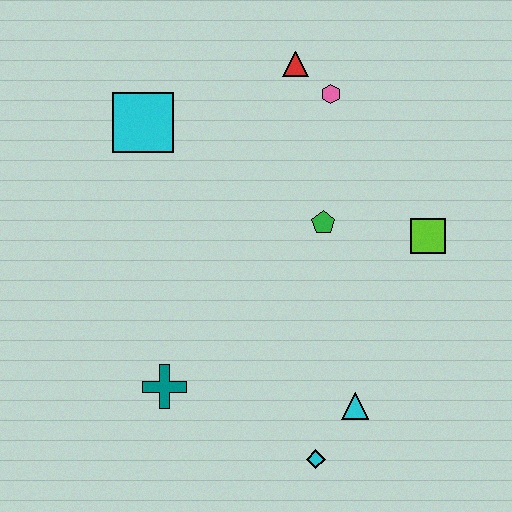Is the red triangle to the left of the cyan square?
No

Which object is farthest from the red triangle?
The cyan diamond is farthest from the red triangle.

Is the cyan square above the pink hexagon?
No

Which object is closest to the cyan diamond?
The cyan triangle is closest to the cyan diamond.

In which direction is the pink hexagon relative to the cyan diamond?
The pink hexagon is above the cyan diamond.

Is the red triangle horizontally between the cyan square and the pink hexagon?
Yes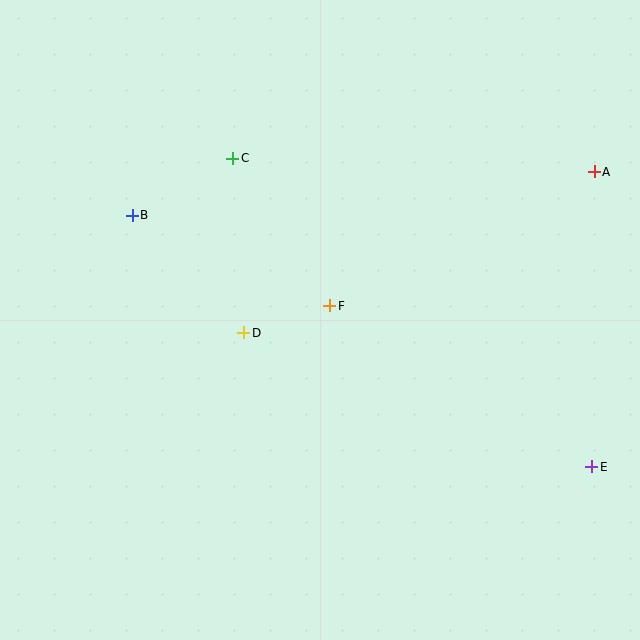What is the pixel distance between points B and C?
The distance between B and C is 116 pixels.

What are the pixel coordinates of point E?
Point E is at (592, 467).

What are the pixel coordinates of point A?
Point A is at (594, 172).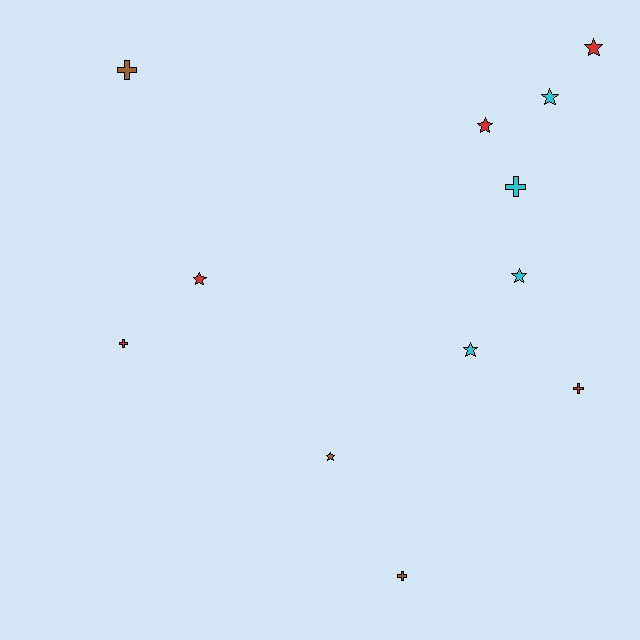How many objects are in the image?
There are 12 objects.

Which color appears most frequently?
Red, with 5 objects.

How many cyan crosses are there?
There is 1 cyan cross.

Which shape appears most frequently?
Star, with 7 objects.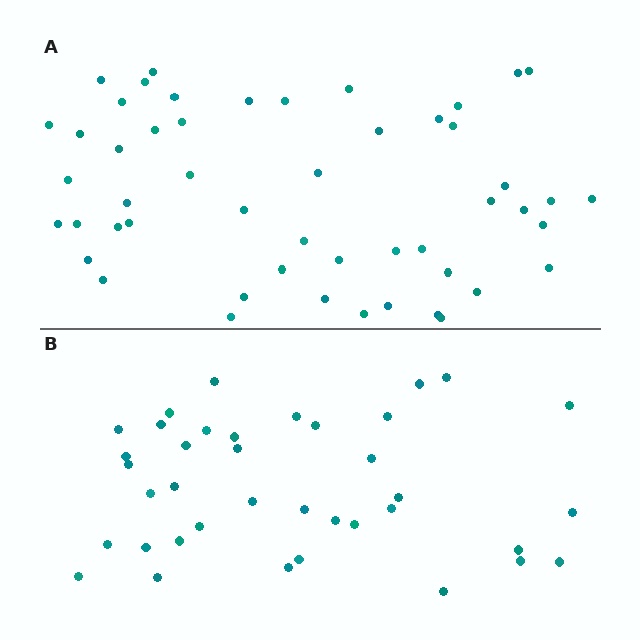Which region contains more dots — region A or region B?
Region A (the top region) has more dots.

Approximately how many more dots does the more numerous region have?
Region A has approximately 15 more dots than region B.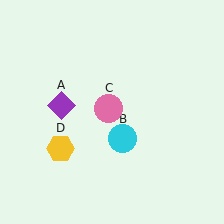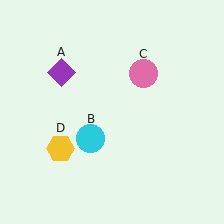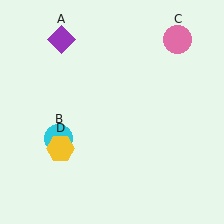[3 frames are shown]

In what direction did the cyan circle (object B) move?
The cyan circle (object B) moved left.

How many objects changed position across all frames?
3 objects changed position: purple diamond (object A), cyan circle (object B), pink circle (object C).